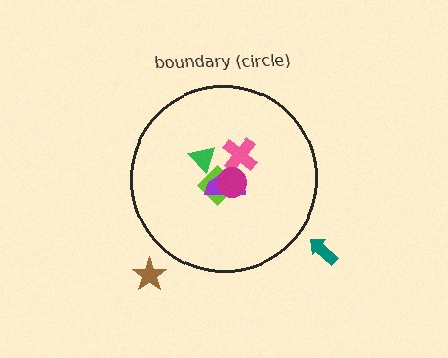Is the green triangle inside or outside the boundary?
Inside.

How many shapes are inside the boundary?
5 inside, 2 outside.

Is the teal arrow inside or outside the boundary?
Outside.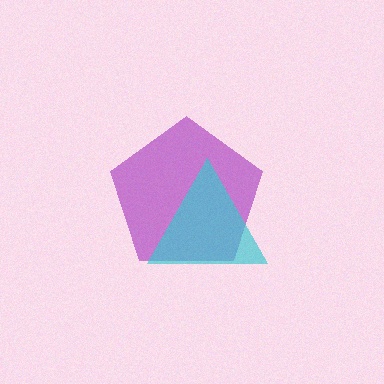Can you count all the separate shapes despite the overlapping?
Yes, there are 2 separate shapes.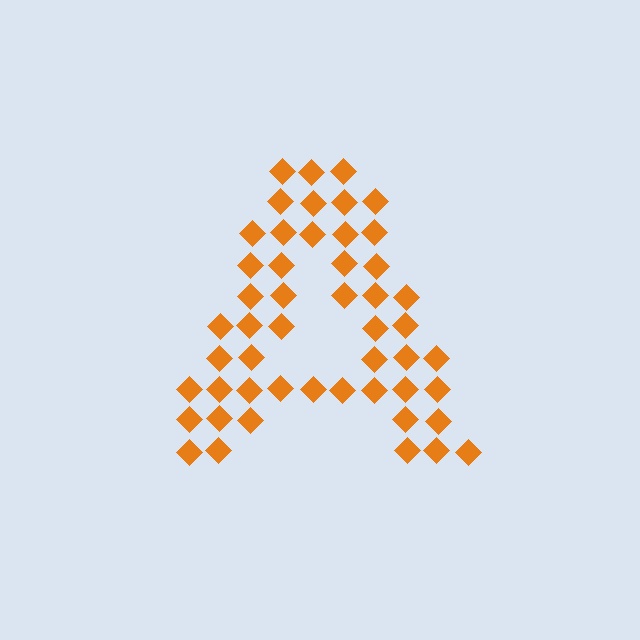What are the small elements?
The small elements are diamonds.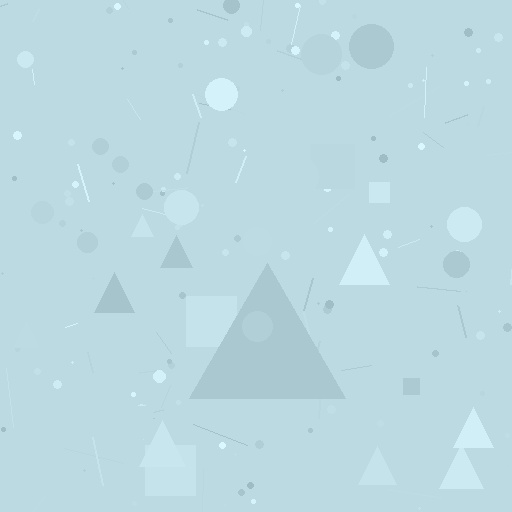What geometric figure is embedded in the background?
A triangle is embedded in the background.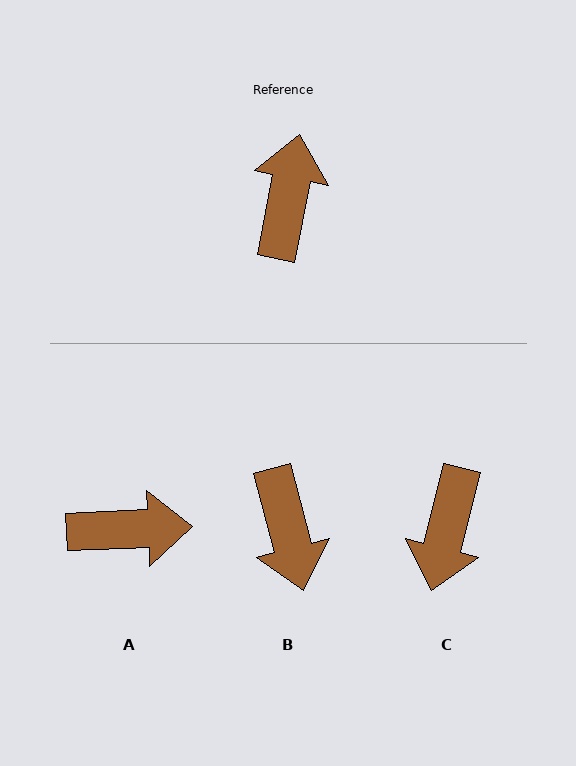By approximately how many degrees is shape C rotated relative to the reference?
Approximately 177 degrees counter-clockwise.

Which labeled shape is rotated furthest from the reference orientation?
C, about 177 degrees away.